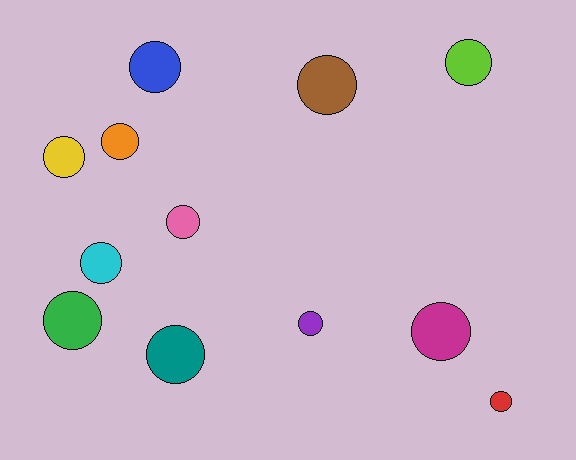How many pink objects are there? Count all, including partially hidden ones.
There is 1 pink object.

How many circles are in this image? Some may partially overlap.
There are 12 circles.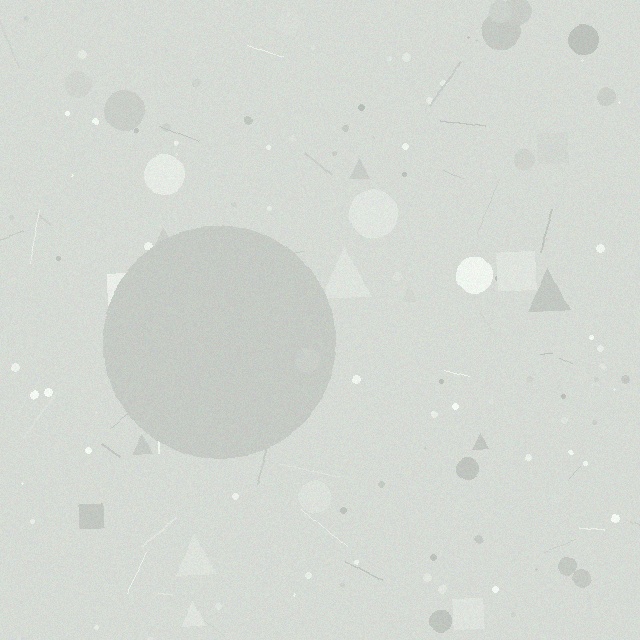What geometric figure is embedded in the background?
A circle is embedded in the background.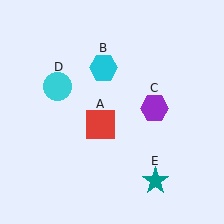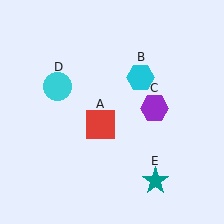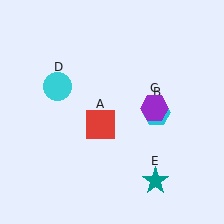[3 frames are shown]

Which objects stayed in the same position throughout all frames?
Red square (object A) and purple hexagon (object C) and cyan circle (object D) and teal star (object E) remained stationary.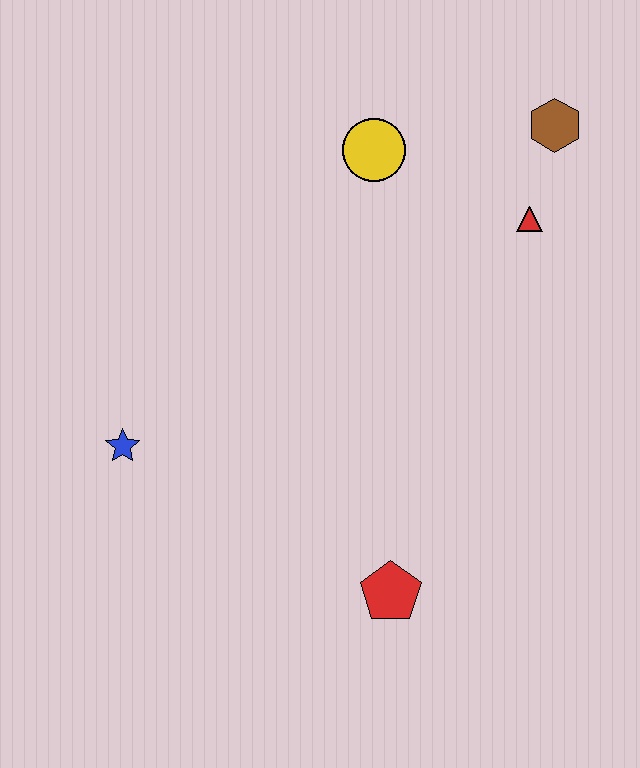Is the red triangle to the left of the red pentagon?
No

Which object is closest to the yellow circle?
The red triangle is closest to the yellow circle.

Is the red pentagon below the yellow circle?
Yes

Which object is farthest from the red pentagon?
The brown hexagon is farthest from the red pentagon.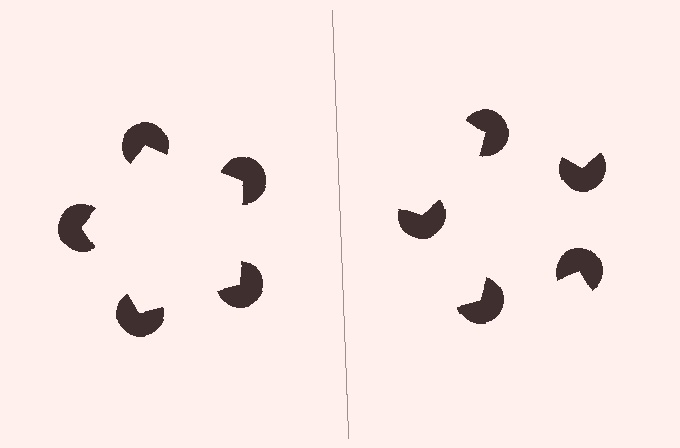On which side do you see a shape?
An illusory pentagon appears on the left side. On the right side the wedge cuts are rotated, so no coherent shape forms.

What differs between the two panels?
The pac-man discs are positioned identically on both sides; only the wedge orientations differ. On the left they align to a pentagon; on the right they are misaligned.